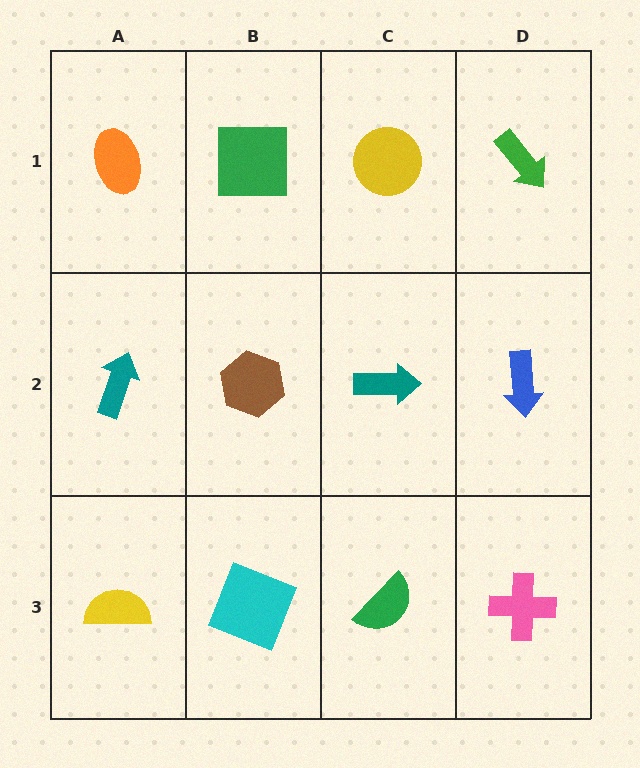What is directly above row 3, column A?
A teal arrow.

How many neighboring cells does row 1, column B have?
3.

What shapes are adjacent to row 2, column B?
A green square (row 1, column B), a cyan square (row 3, column B), a teal arrow (row 2, column A), a teal arrow (row 2, column C).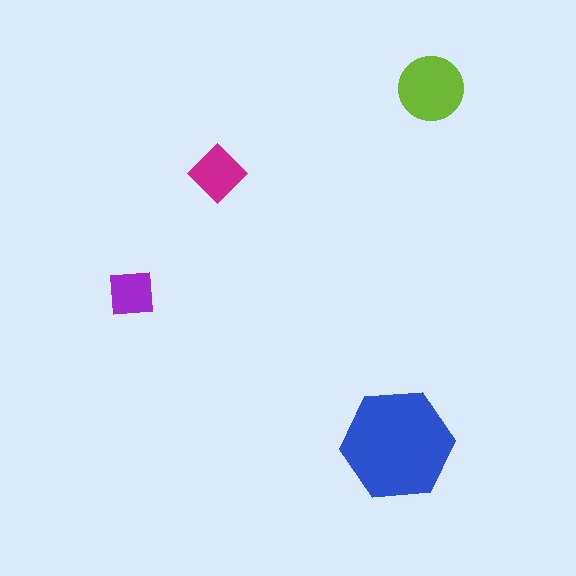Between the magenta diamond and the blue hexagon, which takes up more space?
The blue hexagon.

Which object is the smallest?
The purple square.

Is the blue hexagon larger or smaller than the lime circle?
Larger.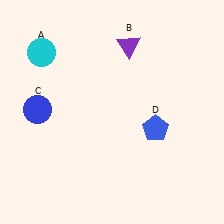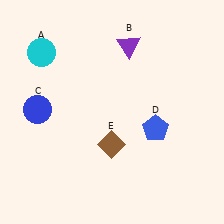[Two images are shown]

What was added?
A brown diamond (E) was added in Image 2.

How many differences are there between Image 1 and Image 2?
There is 1 difference between the two images.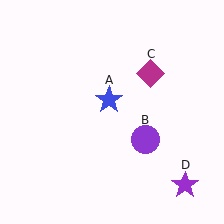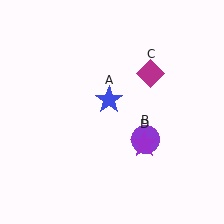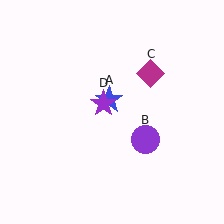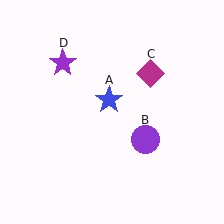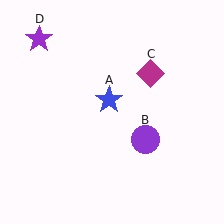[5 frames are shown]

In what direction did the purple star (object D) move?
The purple star (object D) moved up and to the left.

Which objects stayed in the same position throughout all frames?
Blue star (object A) and purple circle (object B) and magenta diamond (object C) remained stationary.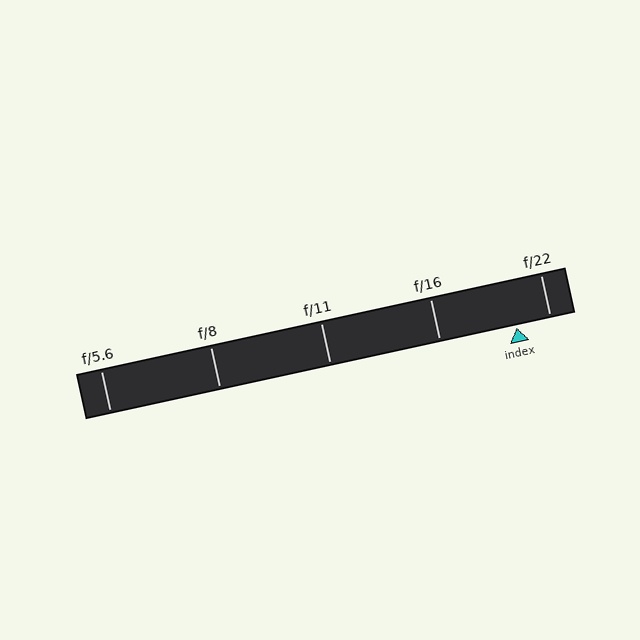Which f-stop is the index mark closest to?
The index mark is closest to f/22.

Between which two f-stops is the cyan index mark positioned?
The index mark is between f/16 and f/22.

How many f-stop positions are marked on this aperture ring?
There are 5 f-stop positions marked.